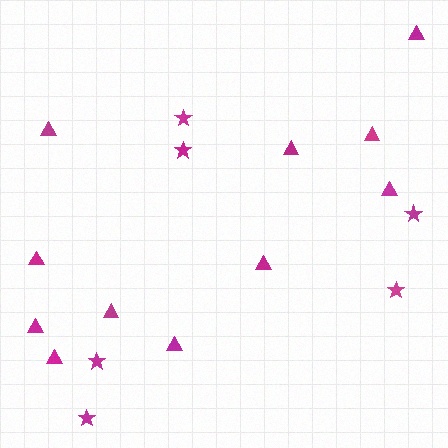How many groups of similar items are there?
There are 2 groups: one group of stars (6) and one group of triangles (11).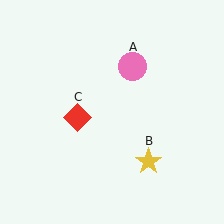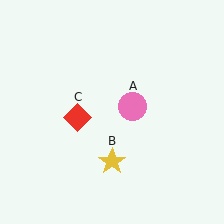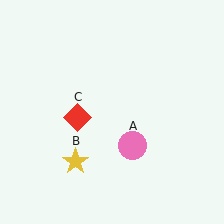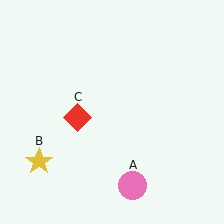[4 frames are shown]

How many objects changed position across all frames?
2 objects changed position: pink circle (object A), yellow star (object B).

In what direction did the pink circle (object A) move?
The pink circle (object A) moved down.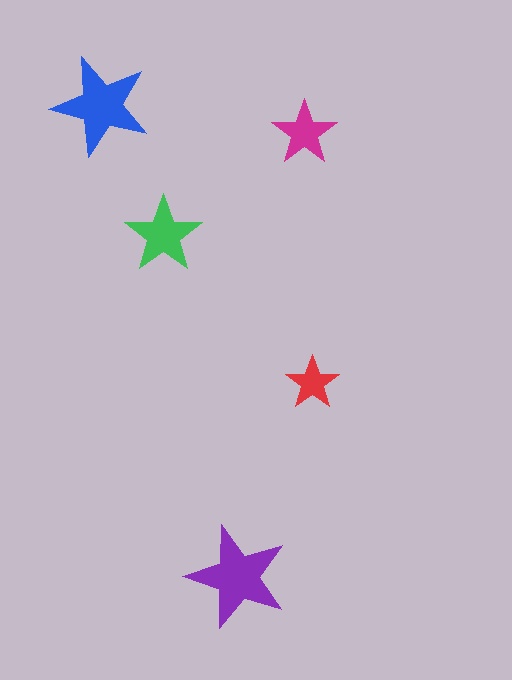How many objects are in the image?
There are 5 objects in the image.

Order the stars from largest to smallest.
the purple one, the blue one, the green one, the magenta one, the red one.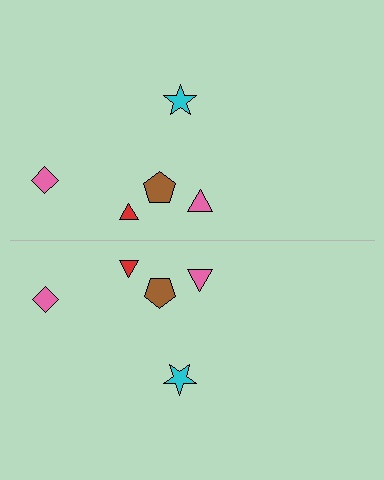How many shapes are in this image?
There are 10 shapes in this image.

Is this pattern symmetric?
Yes, this pattern has bilateral (reflection) symmetry.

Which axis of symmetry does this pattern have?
The pattern has a horizontal axis of symmetry running through the center of the image.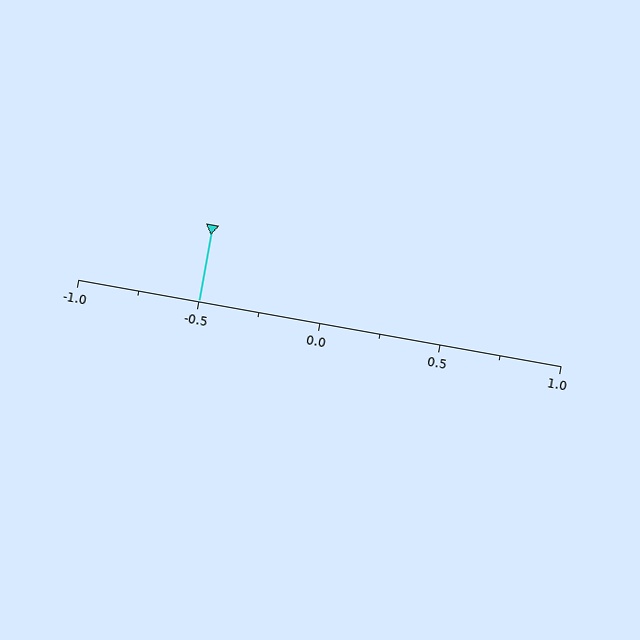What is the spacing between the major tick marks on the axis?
The major ticks are spaced 0.5 apart.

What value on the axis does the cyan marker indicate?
The marker indicates approximately -0.5.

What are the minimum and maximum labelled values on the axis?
The axis runs from -1.0 to 1.0.